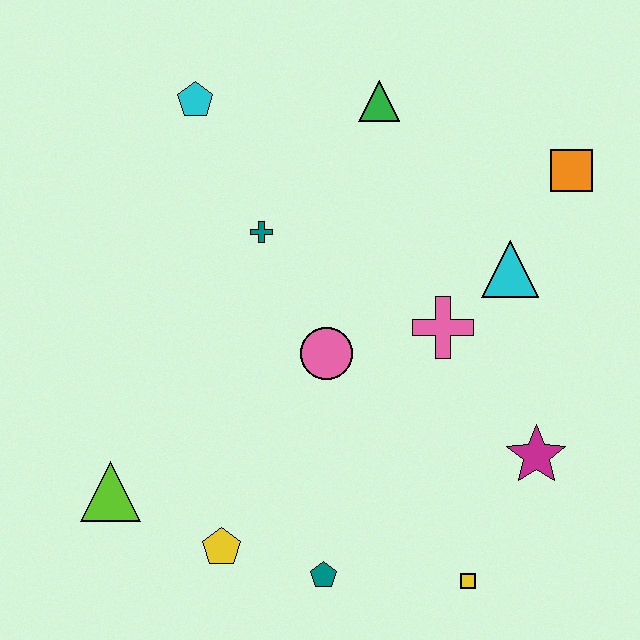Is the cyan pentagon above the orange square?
Yes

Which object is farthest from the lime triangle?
The orange square is farthest from the lime triangle.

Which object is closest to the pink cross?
The cyan triangle is closest to the pink cross.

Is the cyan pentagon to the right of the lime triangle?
Yes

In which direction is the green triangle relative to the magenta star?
The green triangle is above the magenta star.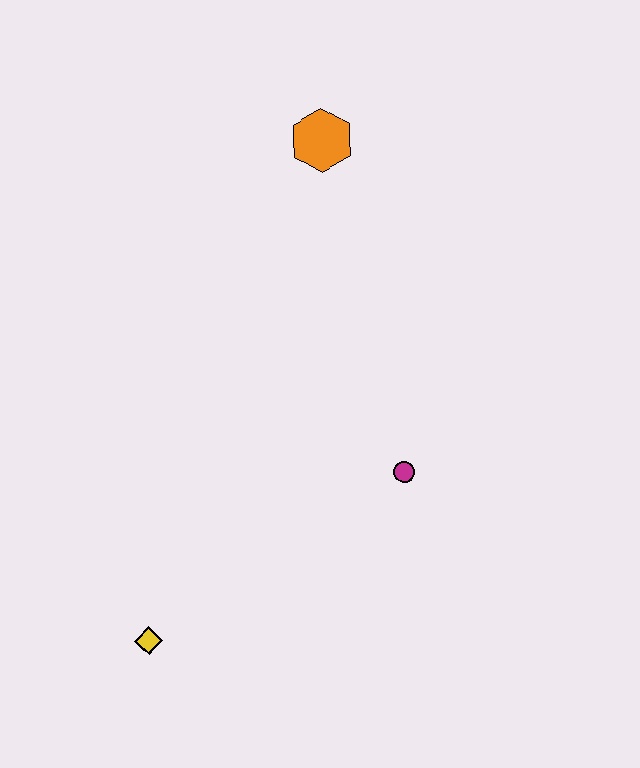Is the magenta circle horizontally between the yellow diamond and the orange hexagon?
No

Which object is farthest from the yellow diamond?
The orange hexagon is farthest from the yellow diamond.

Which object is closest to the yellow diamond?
The magenta circle is closest to the yellow diamond.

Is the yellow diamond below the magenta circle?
Yes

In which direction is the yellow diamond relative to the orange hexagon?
The yellow diamond is below the orange hexagon.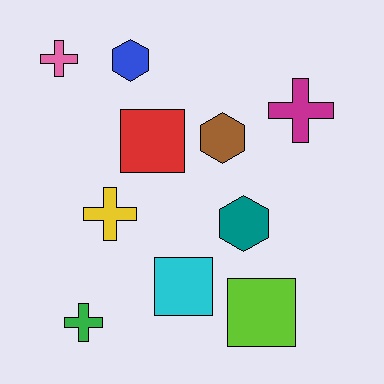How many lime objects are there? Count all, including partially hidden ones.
There is 1 lime object.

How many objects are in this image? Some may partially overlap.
There are 10 objects.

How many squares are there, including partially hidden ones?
There are 3 squares.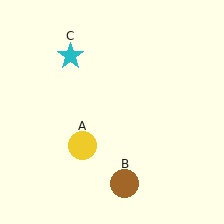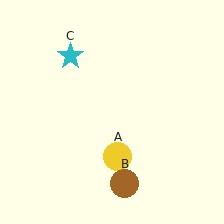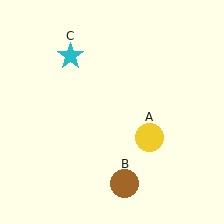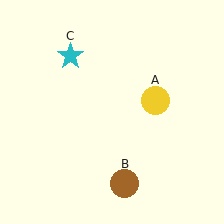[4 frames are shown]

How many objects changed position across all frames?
1 object changed position: yellow circle (object A).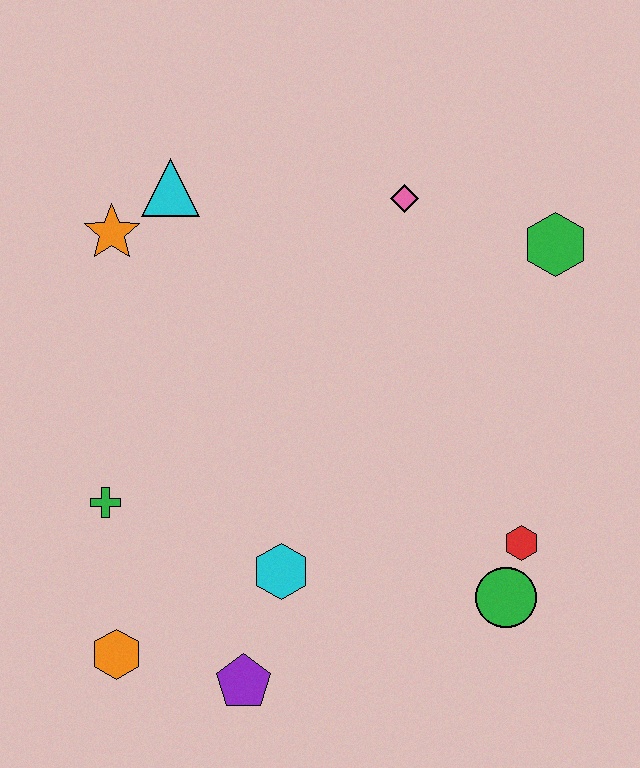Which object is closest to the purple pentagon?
The cyan hexagon is closest to the purple pentagon.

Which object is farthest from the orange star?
The green circle is farthest from the orange star.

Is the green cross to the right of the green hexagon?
No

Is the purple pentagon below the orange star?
Yes